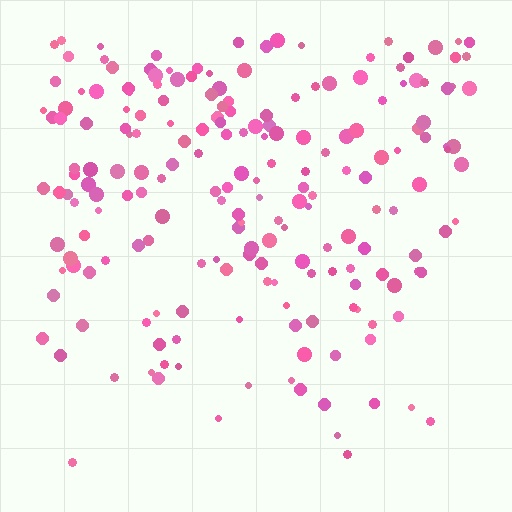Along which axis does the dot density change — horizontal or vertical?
Vertical.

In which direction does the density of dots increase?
From bottom to top, with the top side densest.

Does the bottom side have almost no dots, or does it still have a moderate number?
Still a moderate number, just noticeably fewer than the top.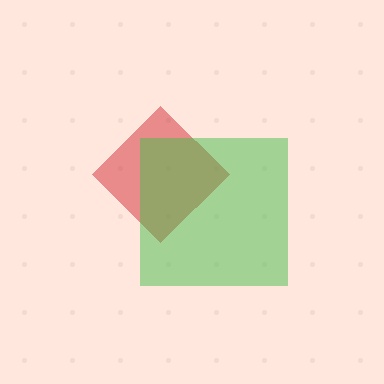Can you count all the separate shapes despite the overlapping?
Yes, there are 2 separate shapes.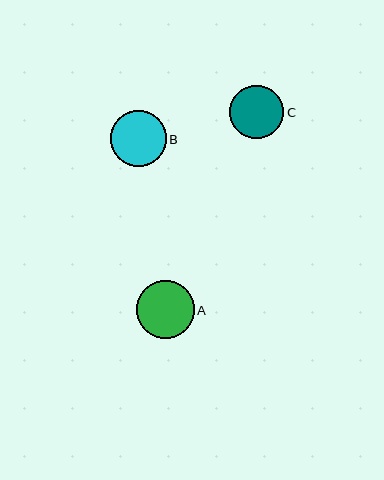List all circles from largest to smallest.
From largest to smallest: A, B, C.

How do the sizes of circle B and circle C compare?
Circle B and circle C are approximately the same size.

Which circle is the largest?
Circle A is the largest with a size of approximately 58 pixels.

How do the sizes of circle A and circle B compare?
Circle A and circle B are approximately the same size.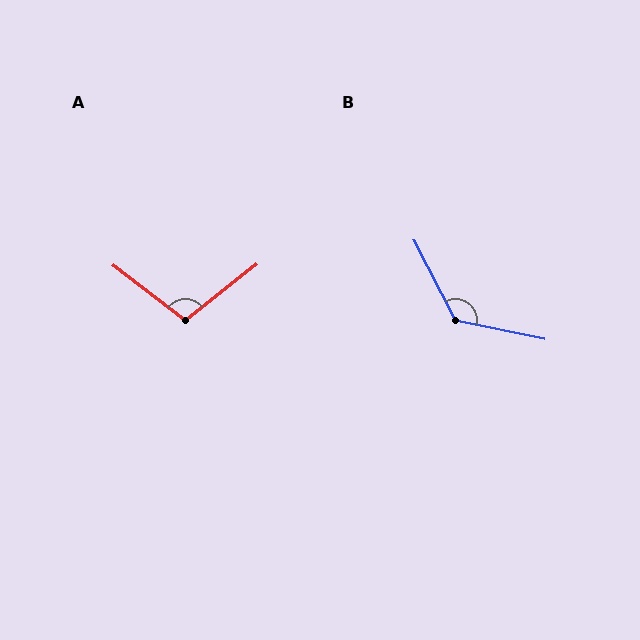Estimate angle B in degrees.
Approximately 129 degrees.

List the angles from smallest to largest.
A (104°), B (129°).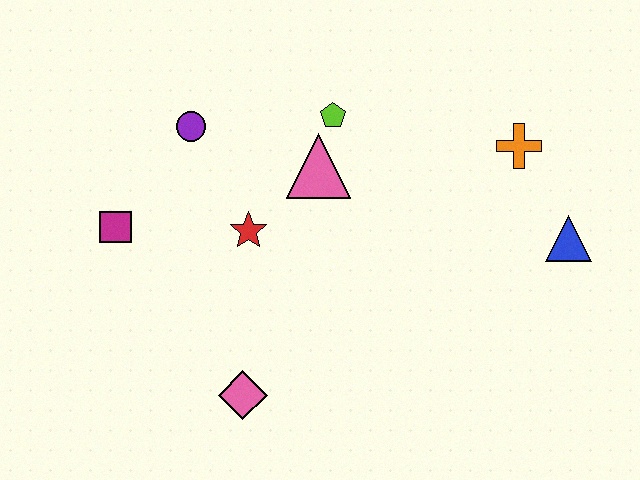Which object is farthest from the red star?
The blue triangle is farthest from the red star.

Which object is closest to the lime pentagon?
The pink triangle is closest to the lime pentagon.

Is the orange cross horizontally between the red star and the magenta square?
No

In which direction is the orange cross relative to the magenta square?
The orange cross is to the right of the magenta square.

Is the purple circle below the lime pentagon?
Yes